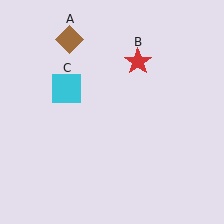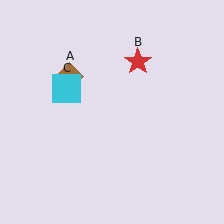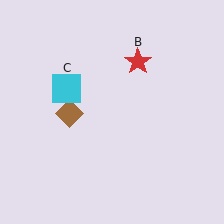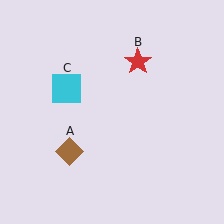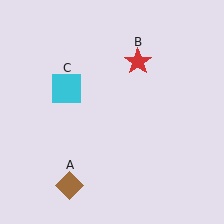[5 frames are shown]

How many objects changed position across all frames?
1 object changed position: brown diamond (object A).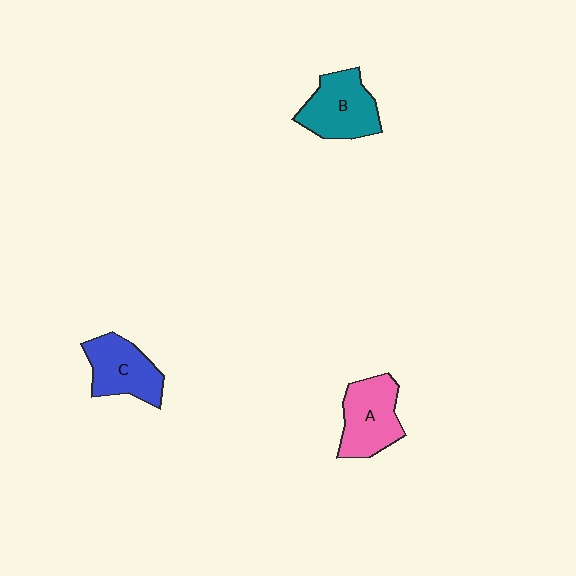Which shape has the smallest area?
Shape C (blue).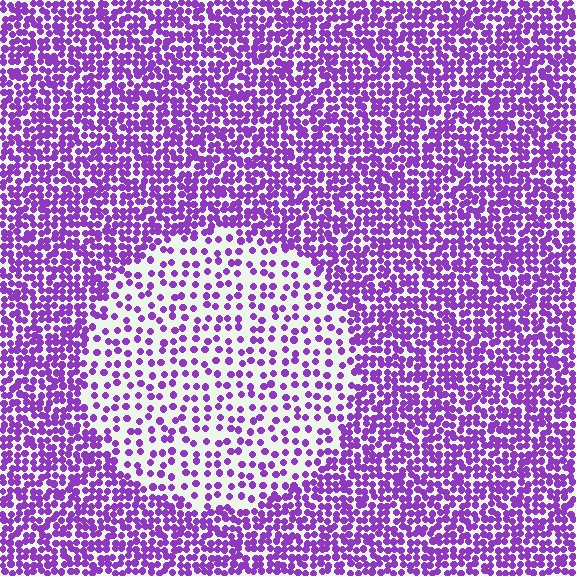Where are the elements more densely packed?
The elements are more densely packed outside the circle boundary.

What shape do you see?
I see a circle.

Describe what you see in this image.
The image contains small purple elements arranged at two different densities. A circle-shaped region is visible where the elements are less densely packed than the surrounding area.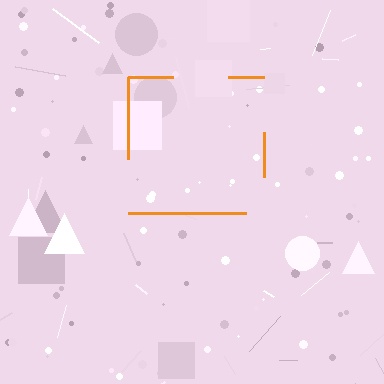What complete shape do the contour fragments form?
The contour fragments form a square.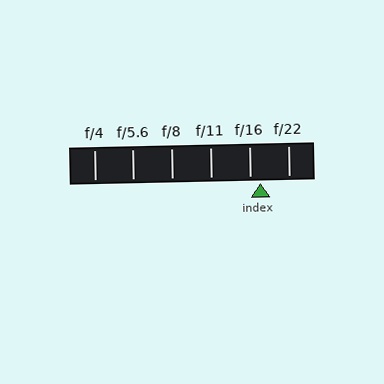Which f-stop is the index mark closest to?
The index mark is closest to f/16.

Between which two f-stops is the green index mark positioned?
The index mark is between f/16 and f/22.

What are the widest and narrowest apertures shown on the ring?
The widest aperture shown is f/4 and the narrowest is f/22.